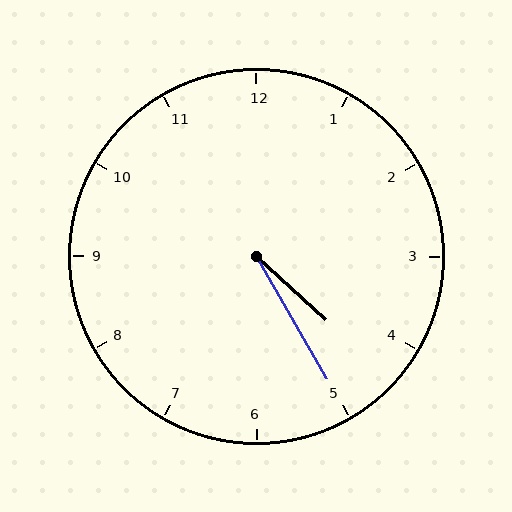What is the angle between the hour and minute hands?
Approximately 18 degrees.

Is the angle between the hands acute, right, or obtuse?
It is acute.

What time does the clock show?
4:25.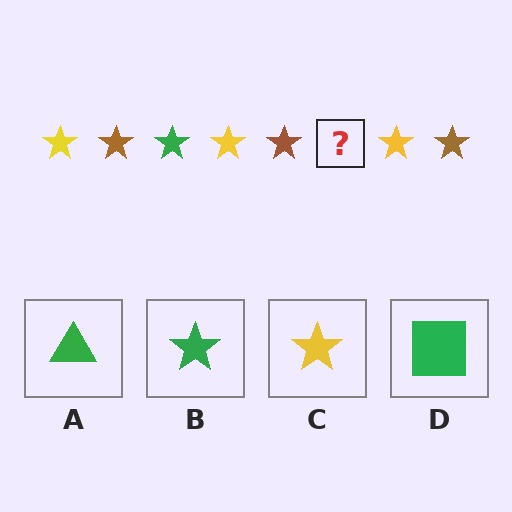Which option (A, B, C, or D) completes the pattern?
B.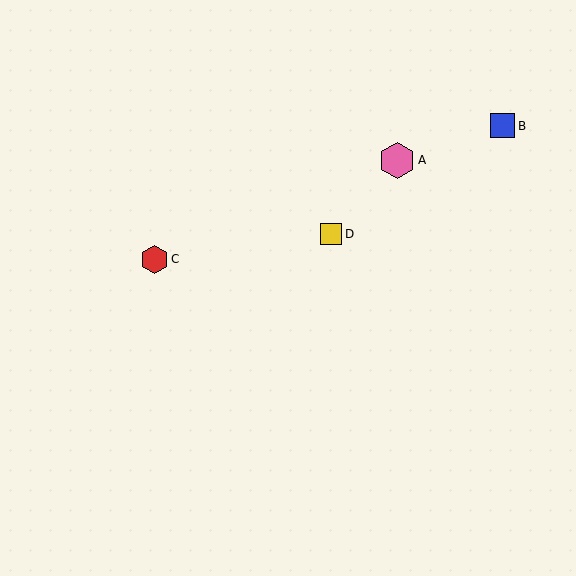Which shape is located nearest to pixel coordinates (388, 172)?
The pink hexagon (labeled A) at (397, 160) is nearest to that location.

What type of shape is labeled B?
Shape B is a blue square.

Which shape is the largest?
The pink hexagon (labeled A) is the largest.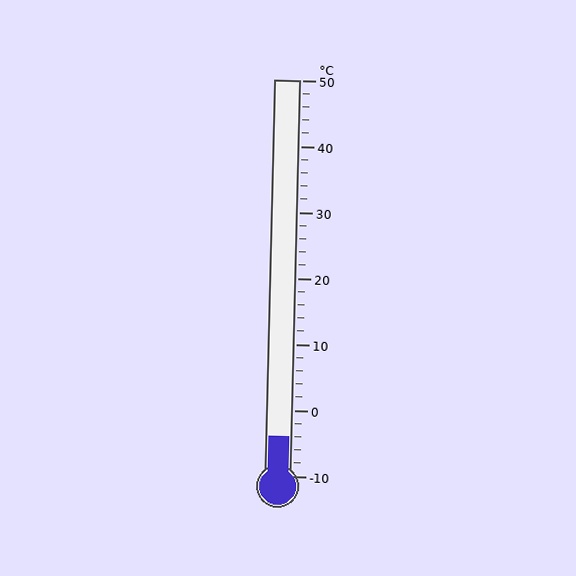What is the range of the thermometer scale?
The thermometer scale ranges from -10°C to 50°C.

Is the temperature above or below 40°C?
The temperature is below 40°C.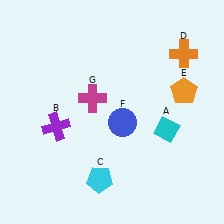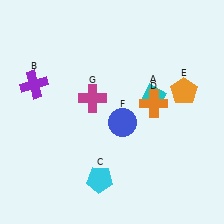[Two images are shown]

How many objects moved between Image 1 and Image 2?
3 objects moved between the two images.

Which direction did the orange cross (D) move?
The orange cross (D) moved down.